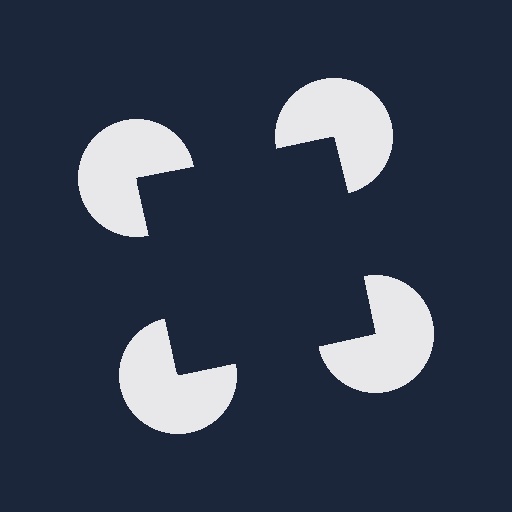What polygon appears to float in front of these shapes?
An illusory square — its edges are inferred from the aligned wedge cuts in the pac-man discs, not physically drawn.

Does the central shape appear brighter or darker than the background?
It typically appears slightly darker than the background, even though no actual brightness change is drawn.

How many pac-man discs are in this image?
There are 4 — one at each vertex of the illusory square.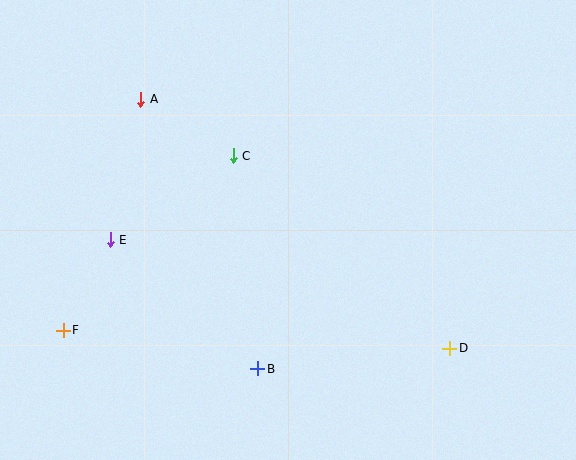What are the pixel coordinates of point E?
Point E is at (110, 240).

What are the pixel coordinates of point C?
Point C is at (233, 156).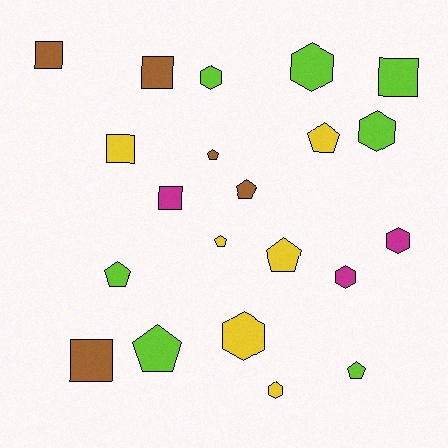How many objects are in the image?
There are 21 objects.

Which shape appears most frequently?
Pentagon, with 8 objects.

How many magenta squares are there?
There is 1 magenta square.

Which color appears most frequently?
Lime, with 7 objects.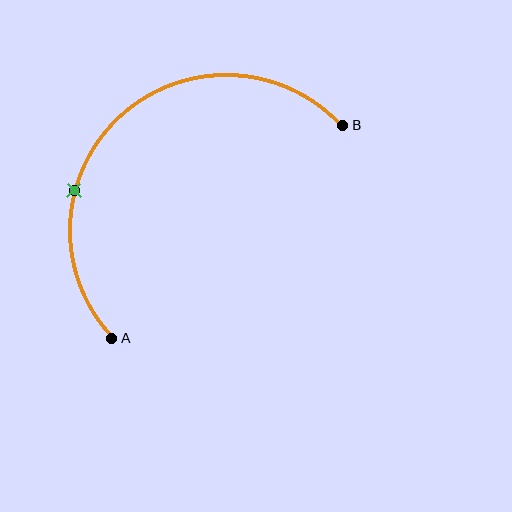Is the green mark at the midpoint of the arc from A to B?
No. The green mark lies on the arc but is closer to endpoint A. The arc midpoint would be at the point on the curve equidistant along the arc from both A and B.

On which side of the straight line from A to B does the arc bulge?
The arc bulges above and to the left of the straight line connecting A and B.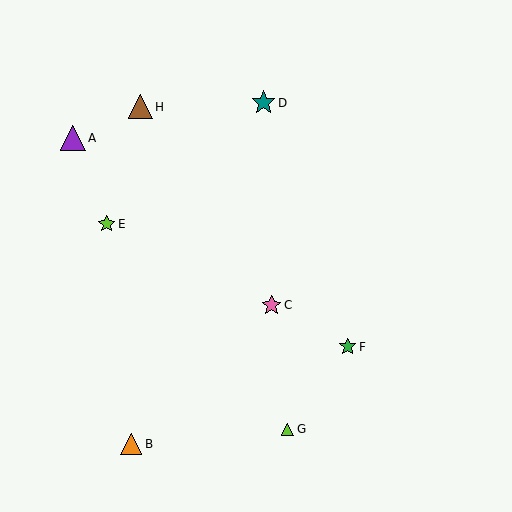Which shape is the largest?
The purple triangle (labeled A) is the largest.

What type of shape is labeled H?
Shape H is a brown triangle.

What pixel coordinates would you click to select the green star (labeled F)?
Click at (348, 347) to select the green star F.